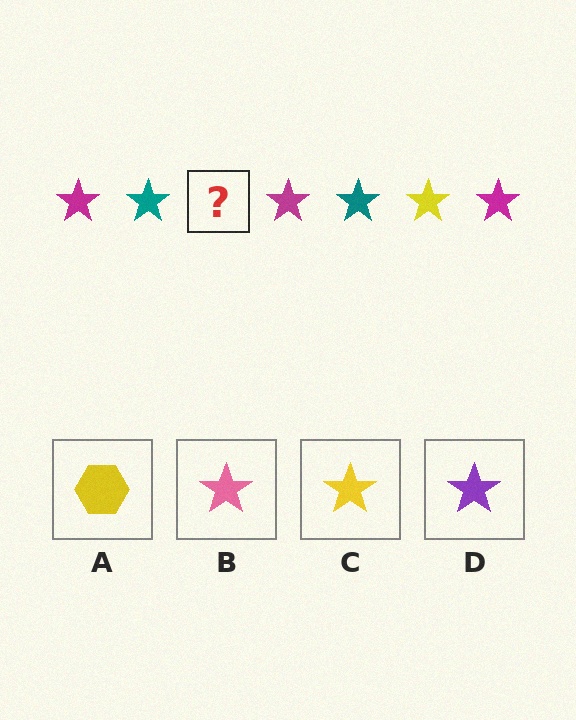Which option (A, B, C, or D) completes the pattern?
C.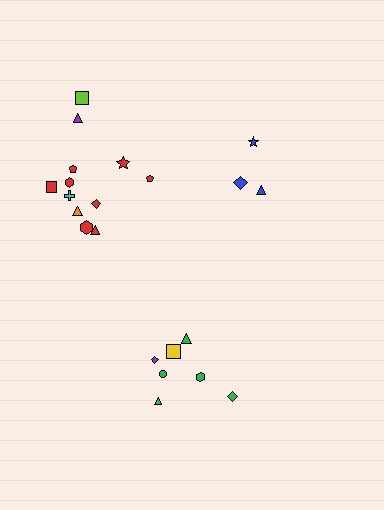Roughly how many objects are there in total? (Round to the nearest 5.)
Roughly 20 objects in total.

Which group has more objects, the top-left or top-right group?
The top-left group.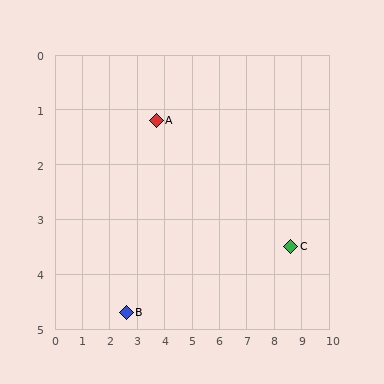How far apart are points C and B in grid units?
Points C and B are about 6.1 grid units apart.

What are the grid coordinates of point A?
Point A is at approximately (3.7, 1.2).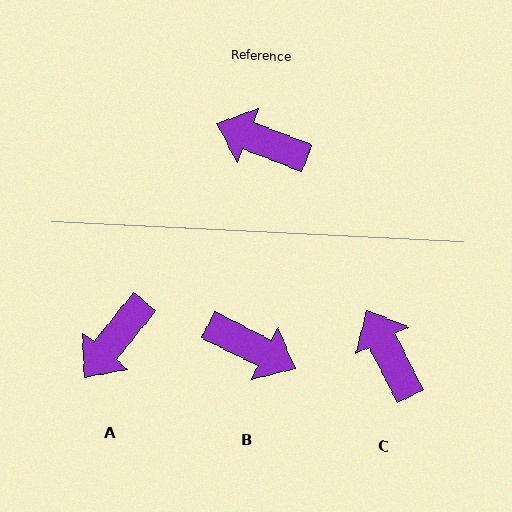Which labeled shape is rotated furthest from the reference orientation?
B, about 175 degrees away.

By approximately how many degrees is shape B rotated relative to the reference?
Approximately 175 degrees counter-clockwise.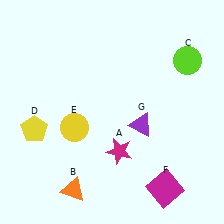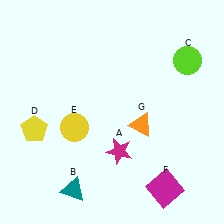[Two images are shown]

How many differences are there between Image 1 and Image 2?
There are 2 differences between the two images.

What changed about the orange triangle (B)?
In Image 1, B is orange. In Image 2, it changed to teal.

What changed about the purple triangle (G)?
In Image 1, G is purple. In Image 2, it changed to orange.